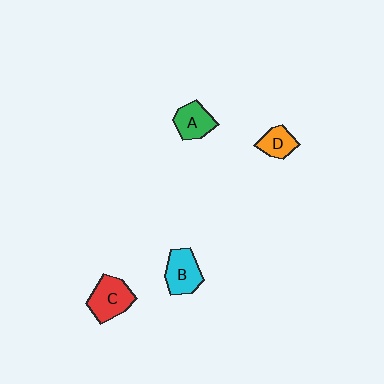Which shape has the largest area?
Shape C (red).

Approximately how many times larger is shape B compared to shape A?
Approximately 1.2 times.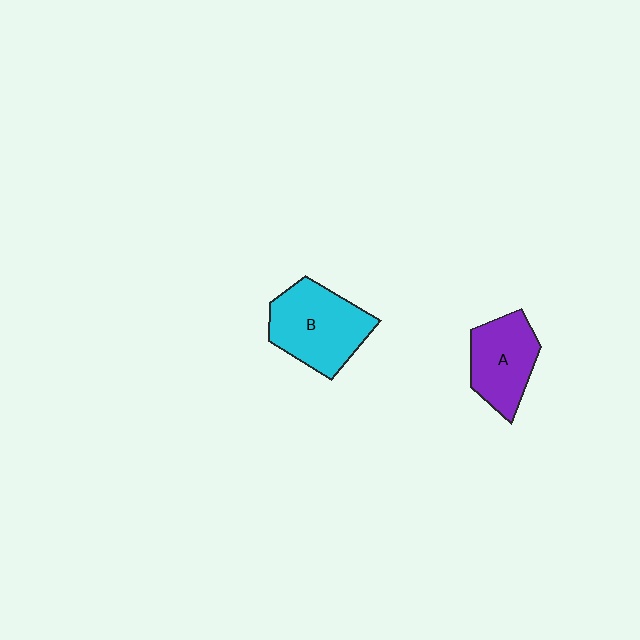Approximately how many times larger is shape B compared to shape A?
Approximately 1.3 times.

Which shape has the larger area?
Shape B (cyan).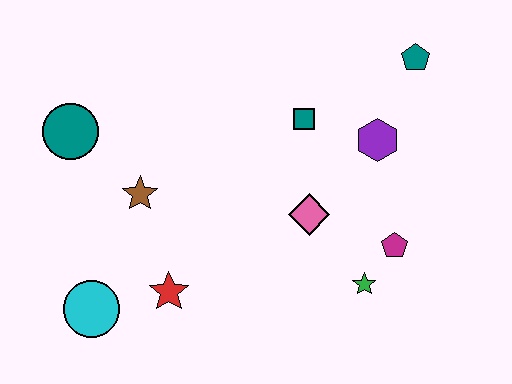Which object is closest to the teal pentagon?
The purple hexagon is closest to the teal pentagon.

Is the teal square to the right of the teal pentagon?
No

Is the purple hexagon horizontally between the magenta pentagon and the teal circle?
Yes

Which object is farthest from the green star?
The teal circle is farthest from the green star.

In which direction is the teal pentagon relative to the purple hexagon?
The teal pentagon is above the purple hexagon.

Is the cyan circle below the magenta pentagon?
Yes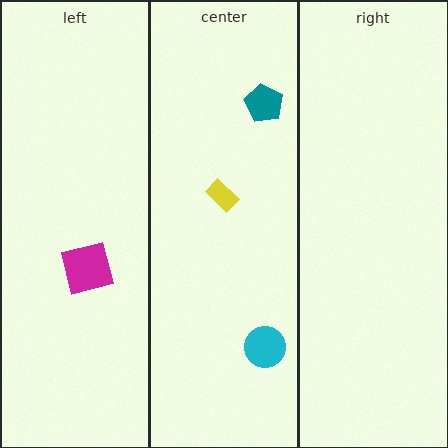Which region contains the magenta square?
The left region.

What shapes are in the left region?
The magenta square.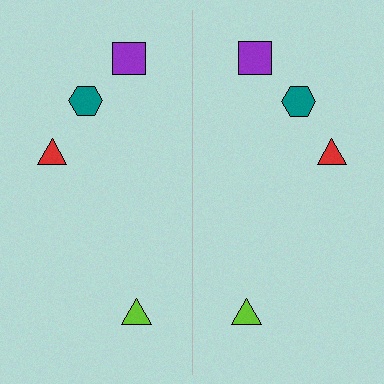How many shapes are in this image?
There are 8 shapes in this image.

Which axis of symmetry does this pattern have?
The pattern has a vertical axis of symmetry running through the center of the image.